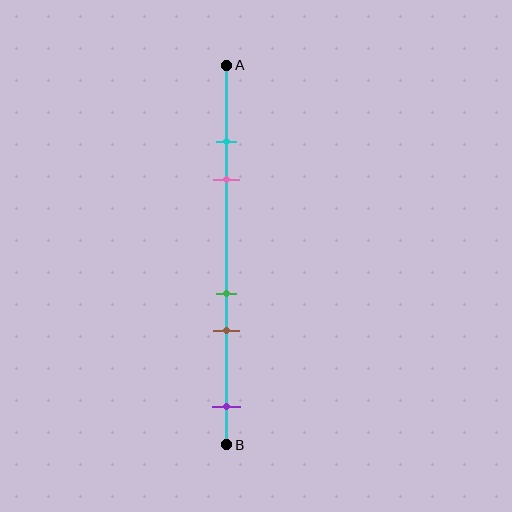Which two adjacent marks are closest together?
The cyan and pink marks are the closest adjacent pair.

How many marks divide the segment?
There are 5 marks dividing the segment.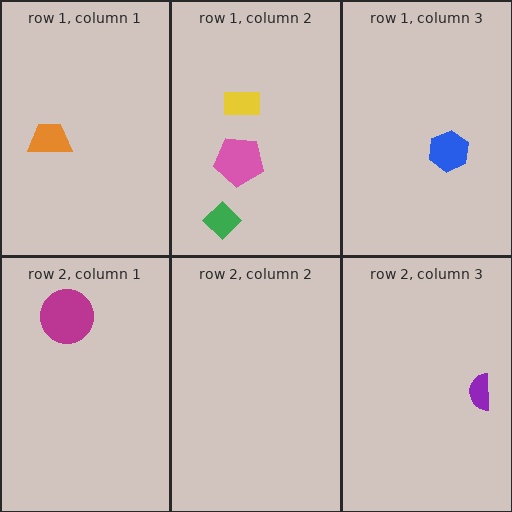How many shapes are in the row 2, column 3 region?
1.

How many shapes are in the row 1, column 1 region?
1.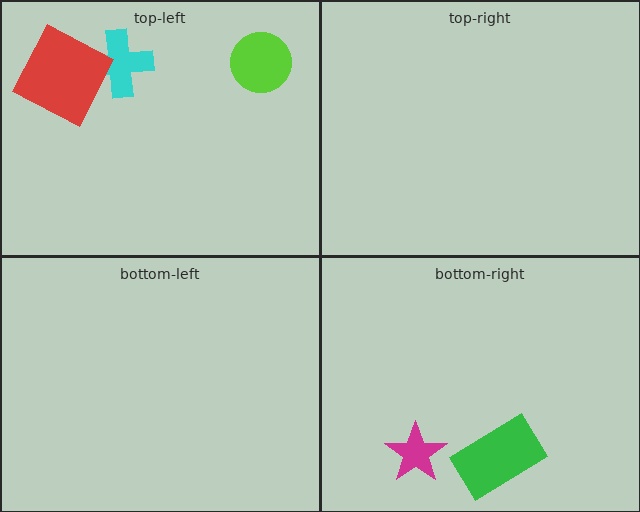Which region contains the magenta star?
The bottom-right region.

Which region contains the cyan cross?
The top-left region.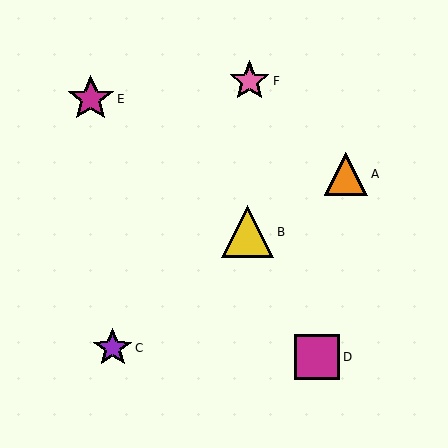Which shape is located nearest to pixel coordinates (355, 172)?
The orange triangle (labeled A) at (346, 174) is nearest to that location.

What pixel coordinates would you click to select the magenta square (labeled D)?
Click at (317, 357) to select the magenta square D.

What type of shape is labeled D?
Shape D is a magenta square.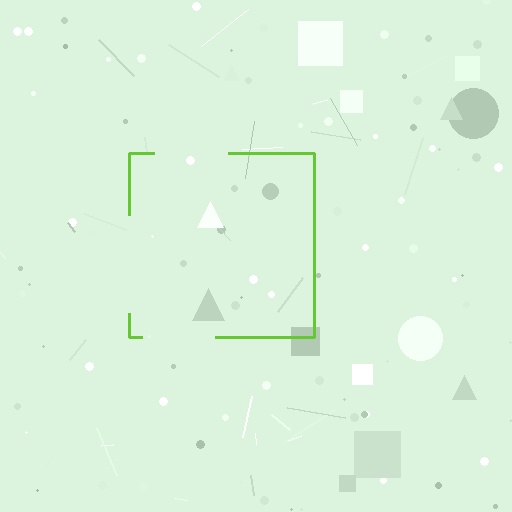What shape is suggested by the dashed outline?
The dashed outline suggests a square.